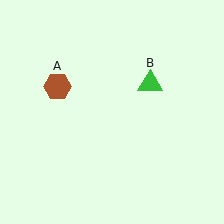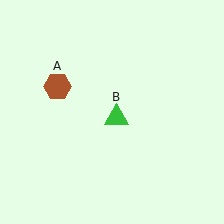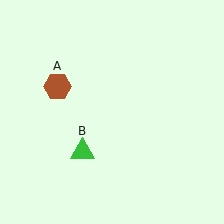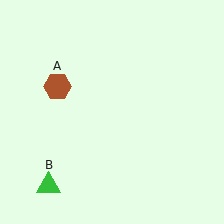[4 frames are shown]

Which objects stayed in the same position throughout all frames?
Brown hexagon (object A) remained stationary.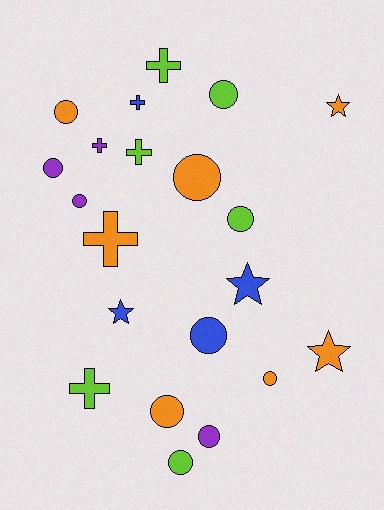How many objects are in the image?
There are 21 objects.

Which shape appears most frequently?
Circle, with 11 objects.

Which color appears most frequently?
Orange, with 7 objects.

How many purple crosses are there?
There is 1 purple cross.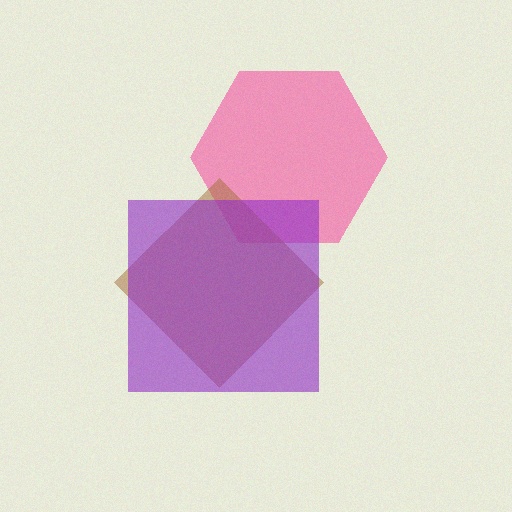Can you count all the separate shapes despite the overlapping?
Yes, there are 3 separate shapes.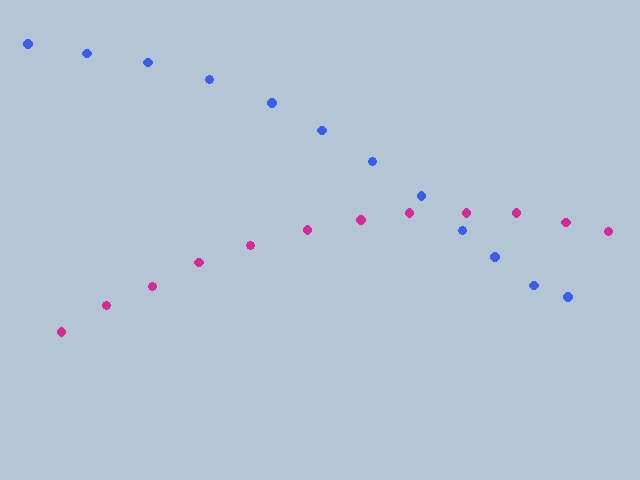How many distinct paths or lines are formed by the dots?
There are 2 distinct paths.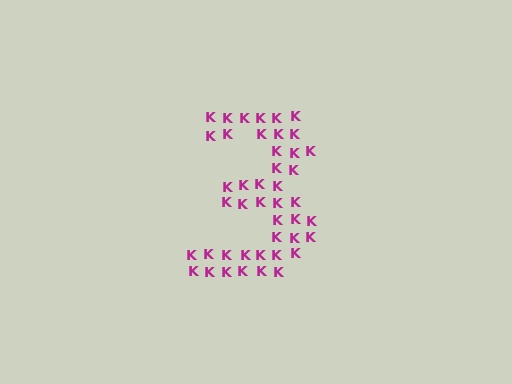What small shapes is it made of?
It is made of small letter K's.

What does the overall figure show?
The overall figure shows the digit 3.